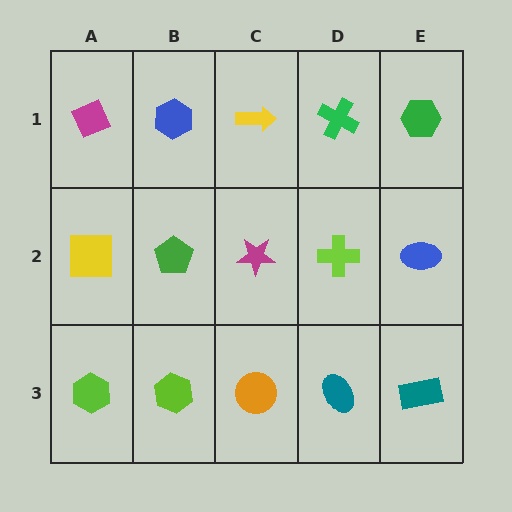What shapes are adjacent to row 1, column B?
A green pentagon (row 2, column B), a magenta diamond (row 1, column A), a yellow arrow (row 1, column C).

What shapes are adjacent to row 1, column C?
A magenta star (row 2, column C), a blue hexagon (row 1, column B), a green cross (row 1, column D).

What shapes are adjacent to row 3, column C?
A magenta star (row 2, column C), a lime hexagon (row 3, column B), a teal ellipse (row 3, column D).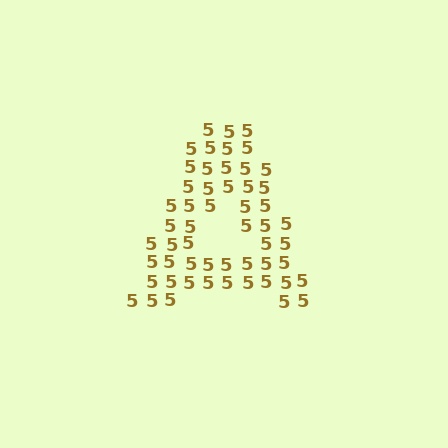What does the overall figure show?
The overall figure shows the letter A.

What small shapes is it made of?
It is made of small digit 5's.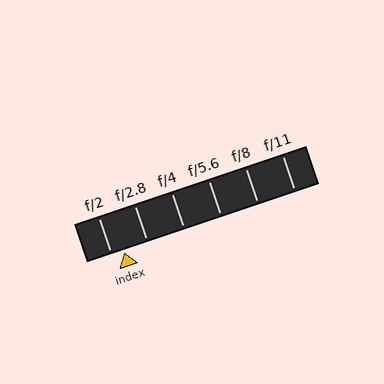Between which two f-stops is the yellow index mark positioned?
The index mark is between f/2 and f/2.8.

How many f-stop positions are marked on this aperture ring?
There are 6 f-stop positions marked.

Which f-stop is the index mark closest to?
The index mark is closest to f/2.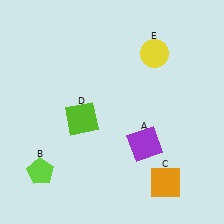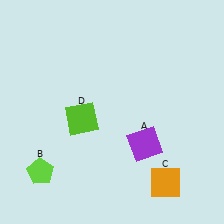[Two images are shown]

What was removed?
The yellow circle (E) was removed in Image 2.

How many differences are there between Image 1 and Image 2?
There is 1 difference between the two images.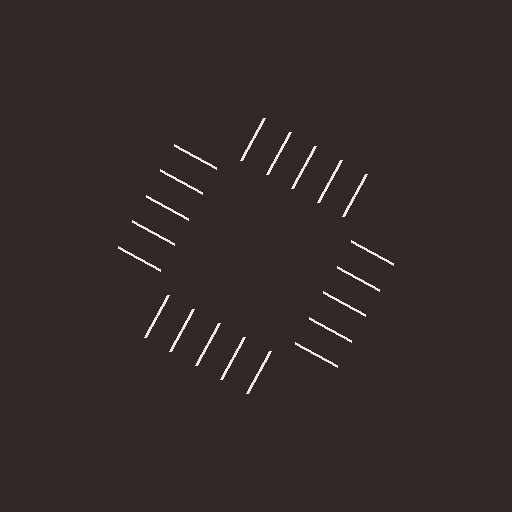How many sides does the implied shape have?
4 sides — the line-ends trace a square.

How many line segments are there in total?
20 — 5 along each of the 4 edges.